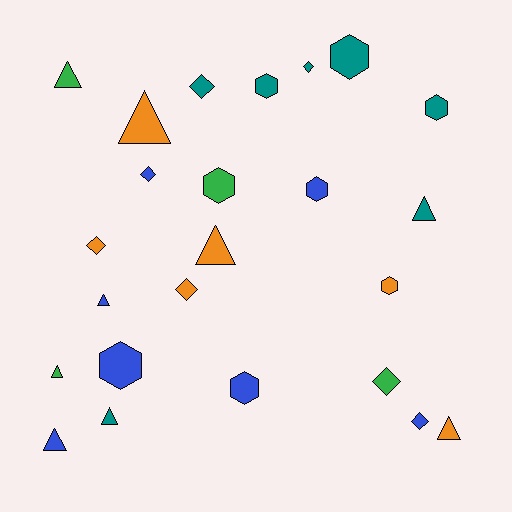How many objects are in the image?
There are 24 objects.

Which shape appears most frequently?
Triangle, with 9 objects.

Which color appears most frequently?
Teal, with 7 objects.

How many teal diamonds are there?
There are 2 teal diamonds.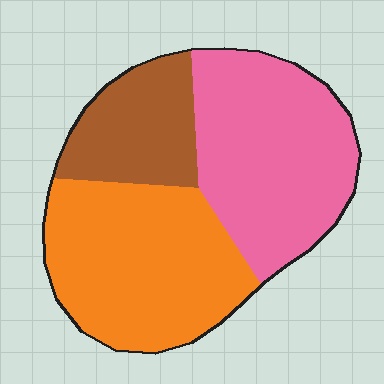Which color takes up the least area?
Brown, at roughly 20%.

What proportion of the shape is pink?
Pink takes up about two fifths (2/5) of the shape.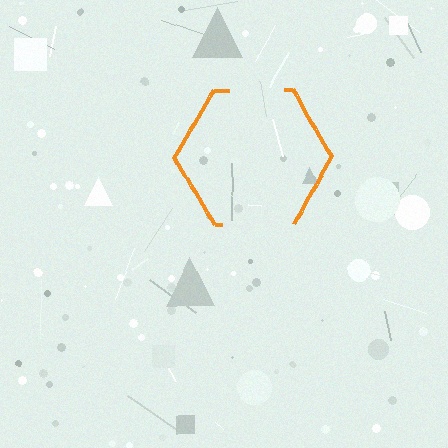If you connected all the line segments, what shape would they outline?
They would outline a hexagon.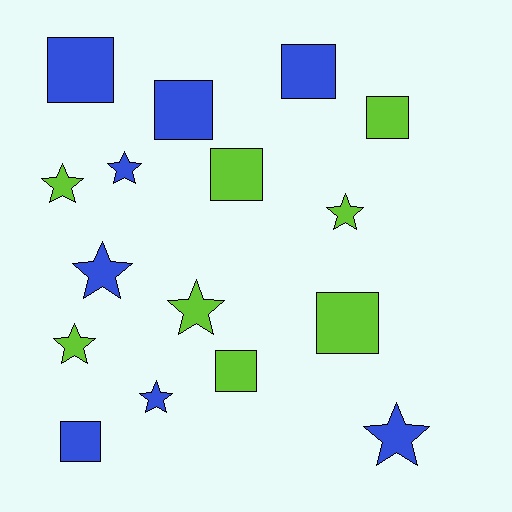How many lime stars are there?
There are 4 lime stars.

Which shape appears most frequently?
Star, with 8 objects.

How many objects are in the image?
There are 16 objects.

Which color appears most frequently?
Blue, with 8 objects.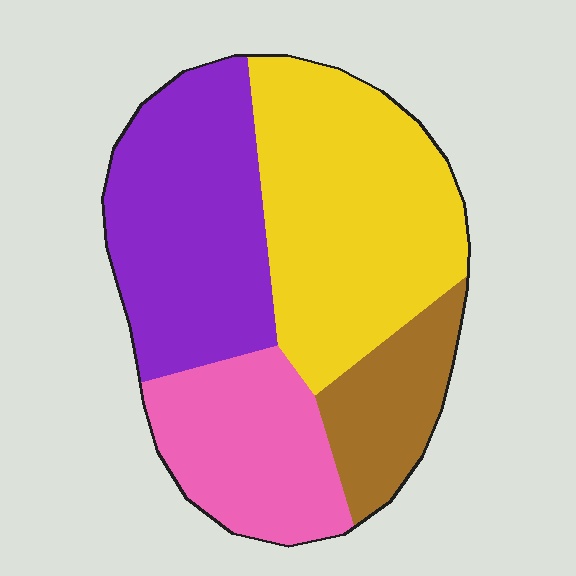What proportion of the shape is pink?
Pink covers about 20% of the shape.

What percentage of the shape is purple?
Purple covers about 30% of the shape.